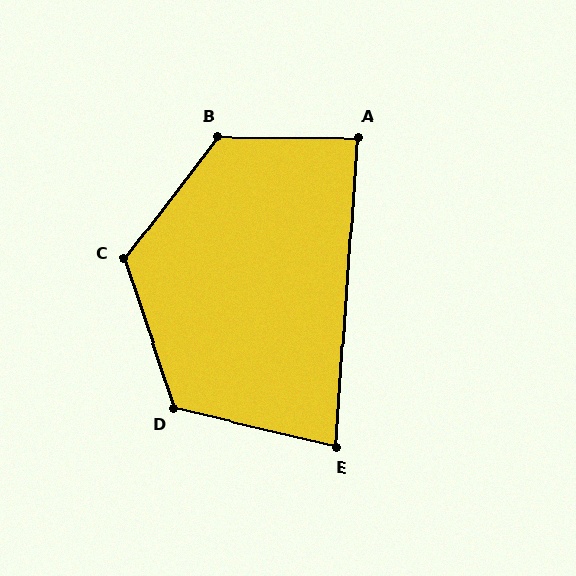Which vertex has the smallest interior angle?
E, at approximately 81 degrees.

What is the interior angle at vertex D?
Approximately 122 degrees (obtuse).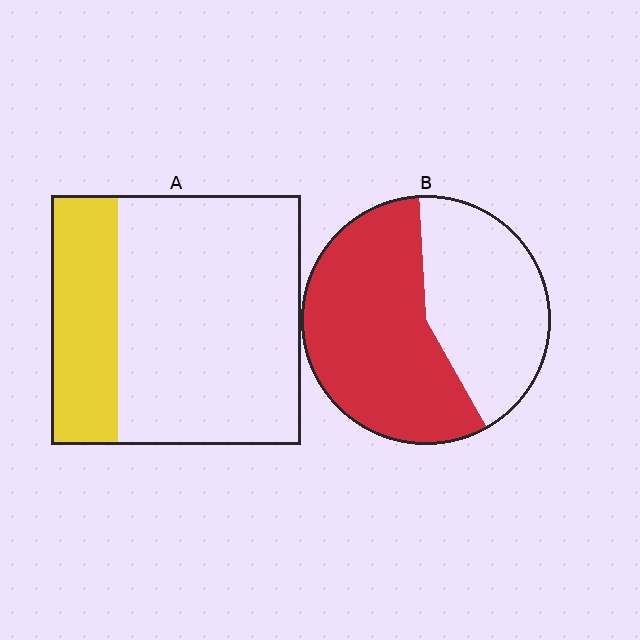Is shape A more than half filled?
No.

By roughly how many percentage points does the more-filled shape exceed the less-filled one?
By roughly 30 percentage points (B over A).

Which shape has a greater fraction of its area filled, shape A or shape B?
Shape B.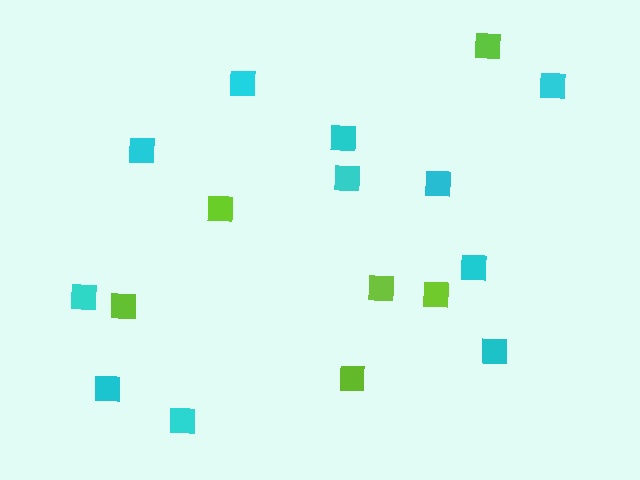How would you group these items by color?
There are 2 groups: one group of lime squares (6) and one group of cyan squares (11).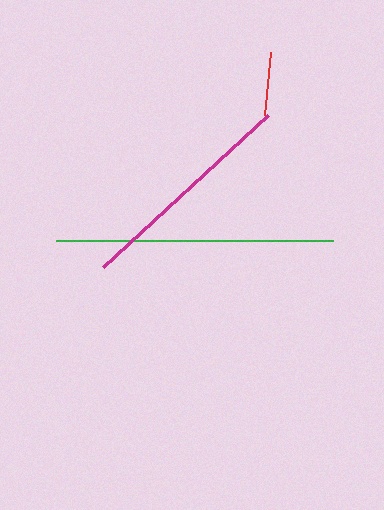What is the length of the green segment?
The green segment is approximately 276 pixels long.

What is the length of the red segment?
The red segment is approximately 63 pixels long.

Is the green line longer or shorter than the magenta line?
The green line is longer than the magenta line.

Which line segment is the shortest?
The red line is the shortest at approximately 63 pixels.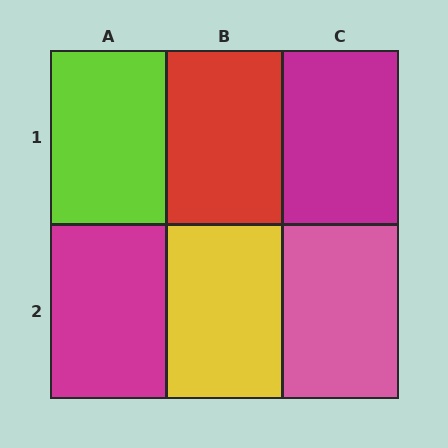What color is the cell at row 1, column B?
Red.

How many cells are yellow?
1 cell is yellow.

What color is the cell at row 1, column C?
Magenta.